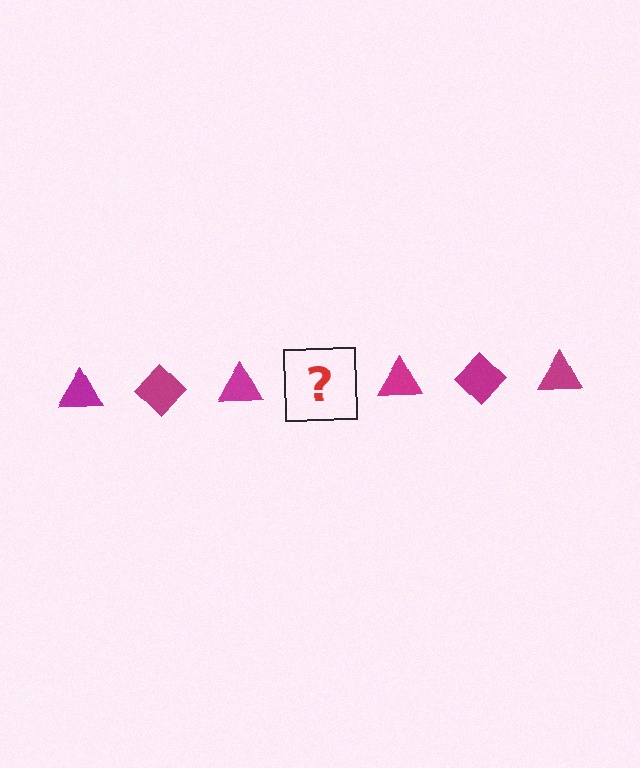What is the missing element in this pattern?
The missing element is a magenta diamond.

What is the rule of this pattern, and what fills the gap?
The rule is that the pattern cycles through triangle, diamond shapes in magenta. The gap should be filled with a magenta diamond.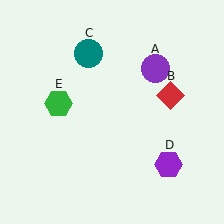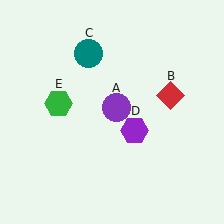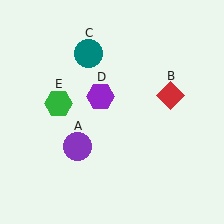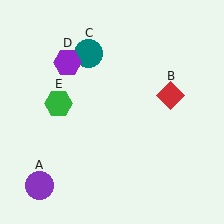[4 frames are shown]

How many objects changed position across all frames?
2 objects changed position: purple circle (object A), purple hexagon (object D).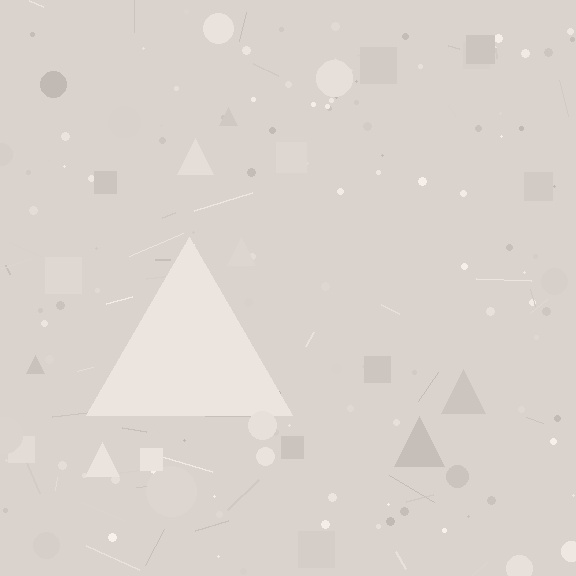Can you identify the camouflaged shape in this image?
The camouflaged shape is a triangle.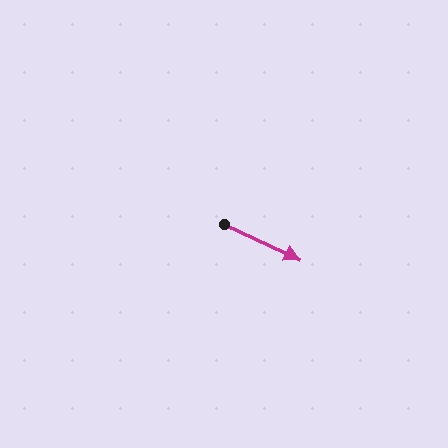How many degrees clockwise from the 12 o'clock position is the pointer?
Approximately 115 degrees.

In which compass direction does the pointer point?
Southeast.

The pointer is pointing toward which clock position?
Roughly 4 o'clock.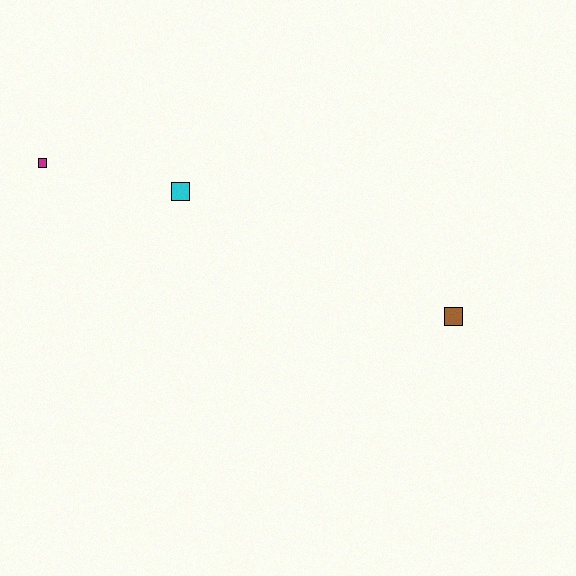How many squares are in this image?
There are 3 squares.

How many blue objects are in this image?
There are no blue objects.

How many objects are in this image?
There are 3 objects.